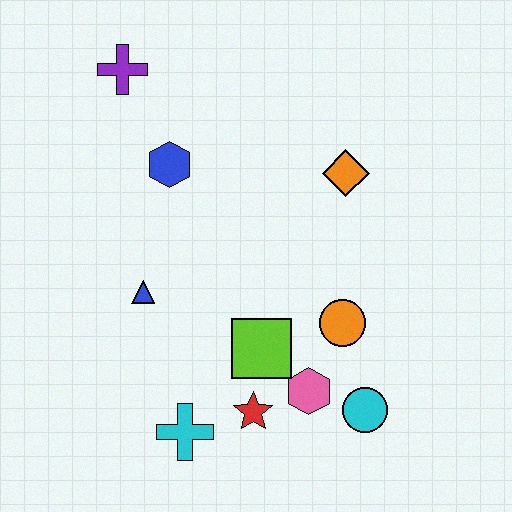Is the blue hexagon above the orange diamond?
Yes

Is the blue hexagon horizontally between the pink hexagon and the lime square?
No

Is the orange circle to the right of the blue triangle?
Yes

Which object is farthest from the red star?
The purple cross is farthest from the red star.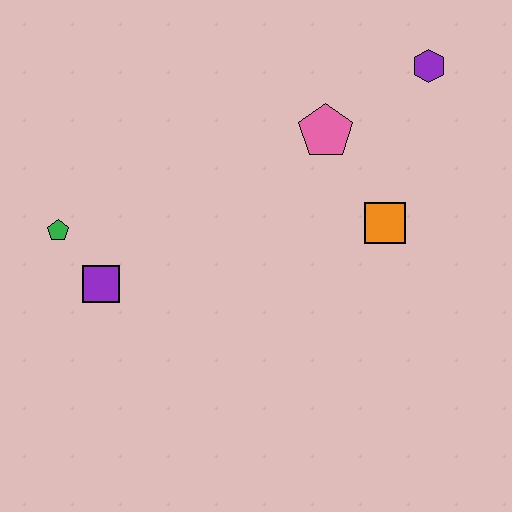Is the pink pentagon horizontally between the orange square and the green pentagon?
Yes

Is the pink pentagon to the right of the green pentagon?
Yes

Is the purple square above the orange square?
No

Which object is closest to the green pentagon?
The purple square is closest to the green pentagon.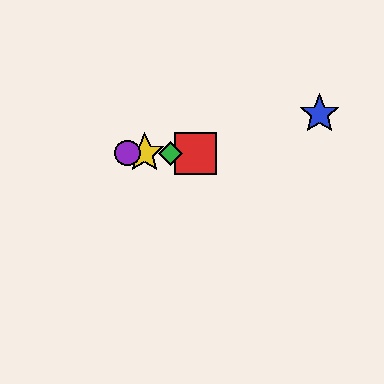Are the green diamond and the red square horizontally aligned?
Yes, both are at y≈153.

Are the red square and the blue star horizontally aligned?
No, the red square is at y≈153 and the blue star is at y≈114.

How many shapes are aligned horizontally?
4 shapes (the red square, the green diamond, the yellow star, the purple circle) are aligned horizontally.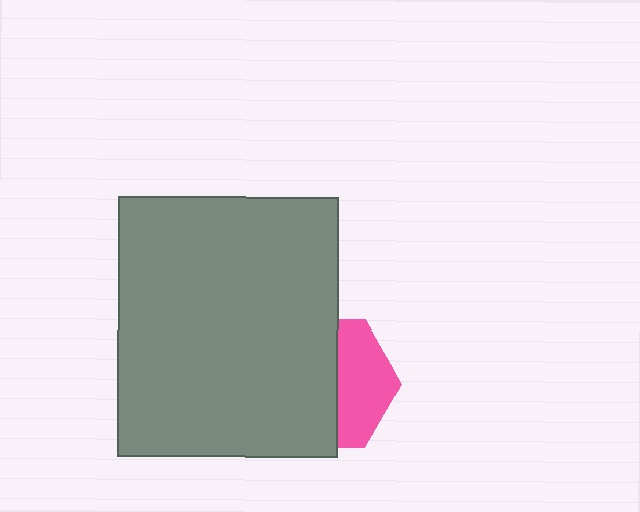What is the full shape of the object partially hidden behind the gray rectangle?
The partially hidden object is a pink hexagon.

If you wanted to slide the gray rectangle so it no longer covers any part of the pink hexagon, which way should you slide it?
Slide it left — that is the most direct way to separate the two shapes.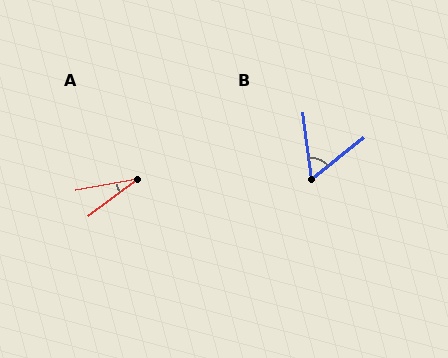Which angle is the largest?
B, at approximately 59 degrees.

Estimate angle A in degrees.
Approximately 26 degrees.